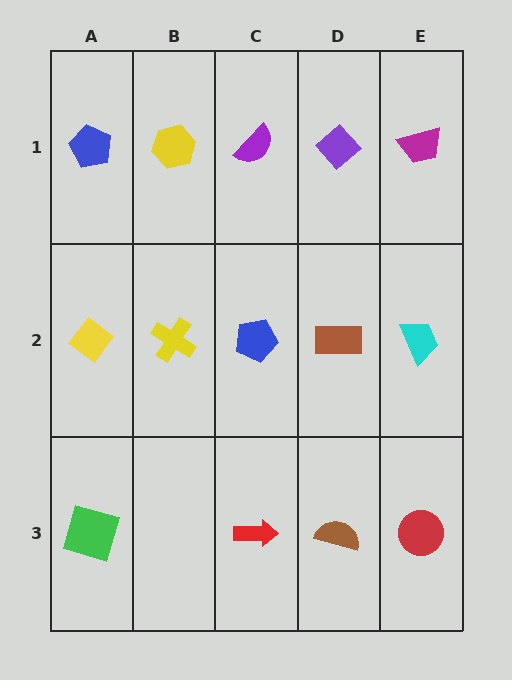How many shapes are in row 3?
4 shapes.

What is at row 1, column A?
A blue pentagon.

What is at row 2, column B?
A yellow cross.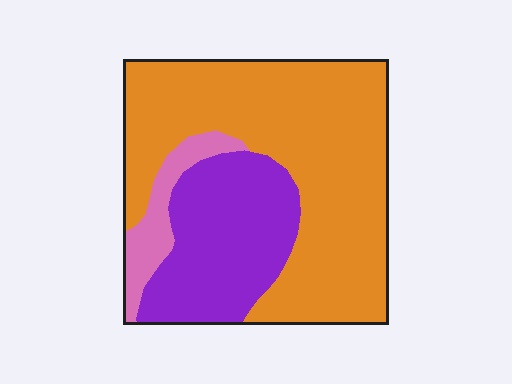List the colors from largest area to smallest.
From largest to smallest: orange, purple, pink.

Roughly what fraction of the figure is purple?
Purple takes up about one quarter (1/4) of the figure.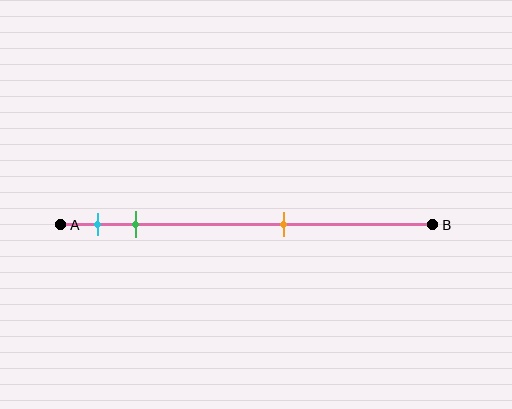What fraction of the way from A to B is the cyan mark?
The cyan mark is approximately 10% (0.1) of the way from A to B.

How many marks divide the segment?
There are 3 marks dividing the segment.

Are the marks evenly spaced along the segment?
No, the marks are not evenly spaced.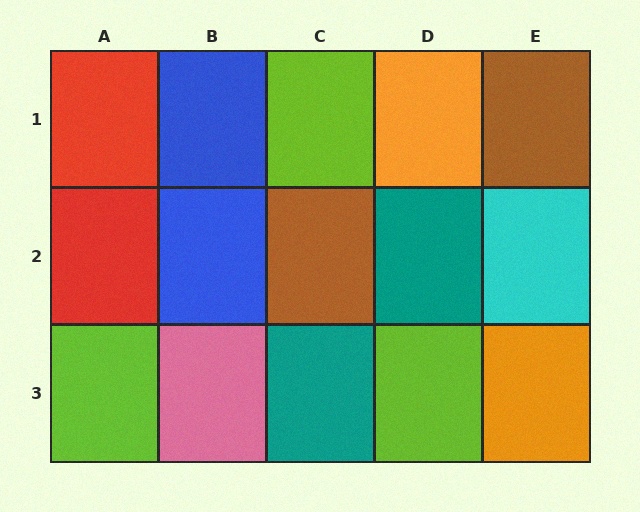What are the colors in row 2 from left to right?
Red, blue, brown, teal, cyan.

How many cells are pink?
1 cell is pink.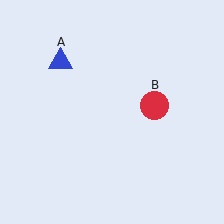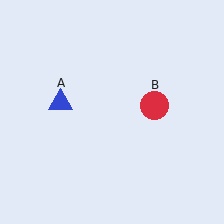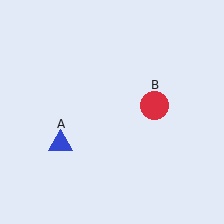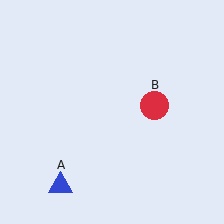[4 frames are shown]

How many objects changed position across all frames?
1 object changed position: blue triangle (object A).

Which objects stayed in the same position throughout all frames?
Red circle (object B) remained stationary.